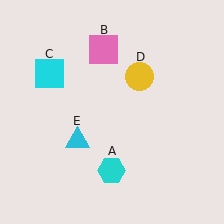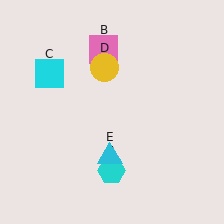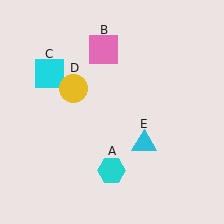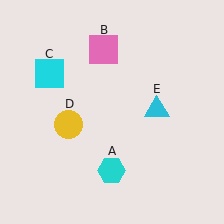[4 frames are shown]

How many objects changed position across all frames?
2 objects changed position: yellow circle (object D), cyan triangle (object E).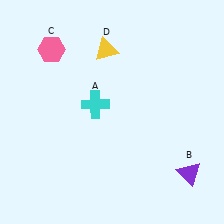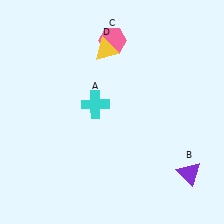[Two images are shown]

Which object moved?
The pink hexagon (C) moved right.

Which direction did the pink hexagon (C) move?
The pink hexagon (C) moved right.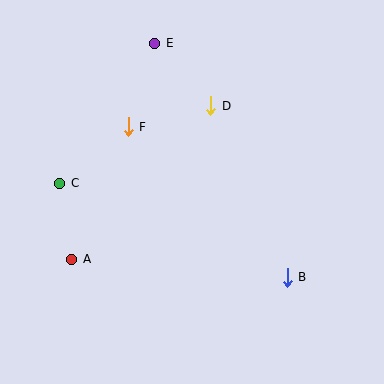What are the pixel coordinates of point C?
Point C is at (60, 183).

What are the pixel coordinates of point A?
Point A is at (72, 259).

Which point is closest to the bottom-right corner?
Point B is closest to the bottom-right corner.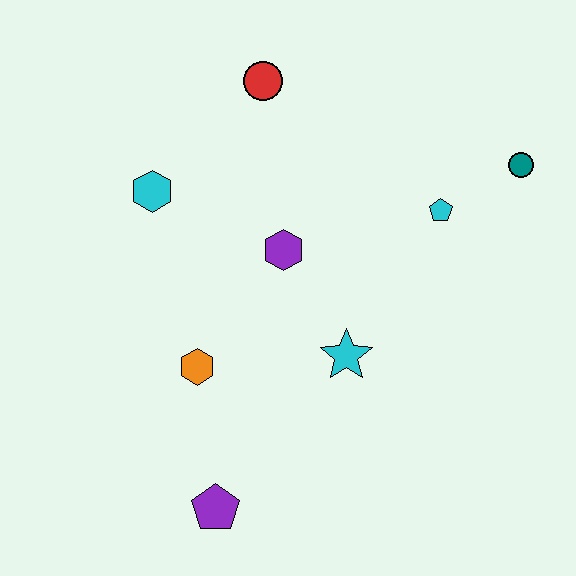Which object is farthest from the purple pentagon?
The teal circle is farthest from the purple pentagon.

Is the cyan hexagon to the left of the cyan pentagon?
Yes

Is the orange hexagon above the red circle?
No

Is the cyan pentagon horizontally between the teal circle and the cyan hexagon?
Yes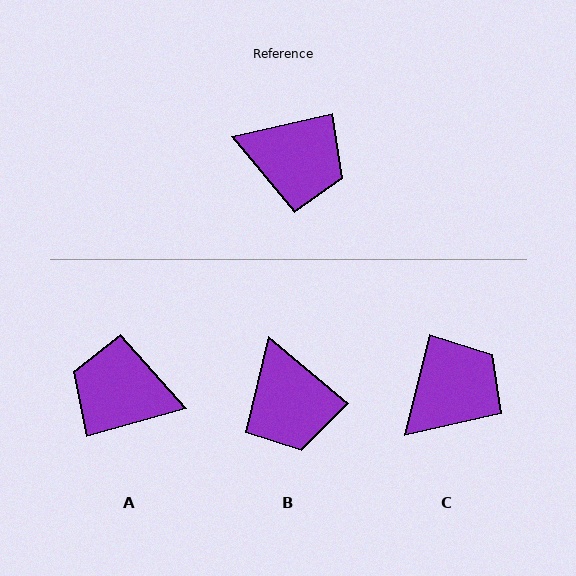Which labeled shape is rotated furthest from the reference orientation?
A, about 177 degrees away.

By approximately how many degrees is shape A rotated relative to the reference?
Approximately 177 degrees clockwise.